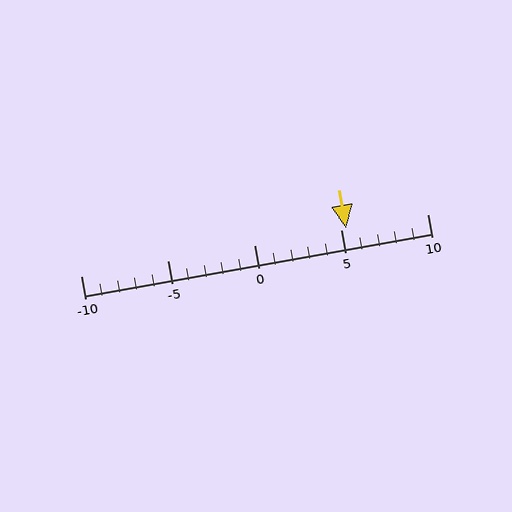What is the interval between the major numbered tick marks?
The major tick marks are spaced 5 units apart.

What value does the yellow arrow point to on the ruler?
The yellow arrow points to approximately 5.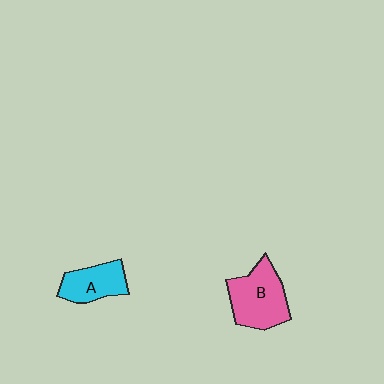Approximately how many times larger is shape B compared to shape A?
Approximately 1.4 times.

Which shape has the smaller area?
Shape A (cyan).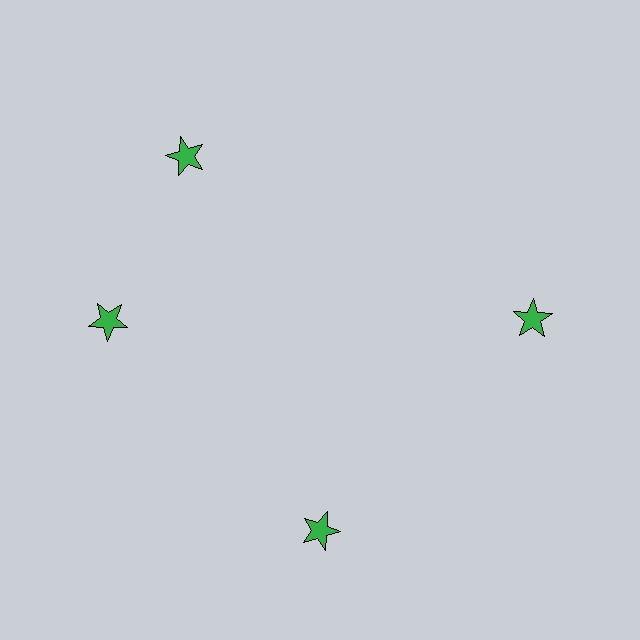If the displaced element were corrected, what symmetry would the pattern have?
It would have 4-fold rotational symmetry — the pattern would map onto itself every 90 degrees.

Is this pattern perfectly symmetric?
No. The 4 green stars are arranged in a ring, but one element near the 12 o'clock position is rotated out of alignment along the ring, breaking the 4-fold rotational symmetry.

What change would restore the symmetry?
The symmetry would be restored by rotating it back into even spacing with its neighbors so that all 4 stars sit at equal angles and equal distance from the center.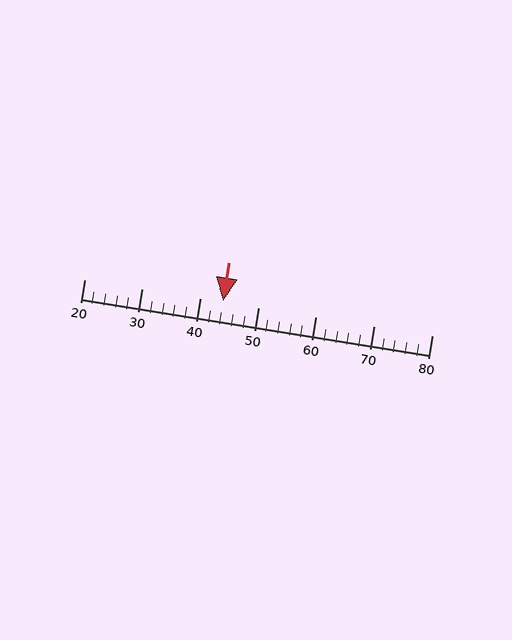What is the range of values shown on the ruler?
The ruler shows values from 20 to 80.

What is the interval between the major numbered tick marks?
The major tick marks are spaced 10 units apart.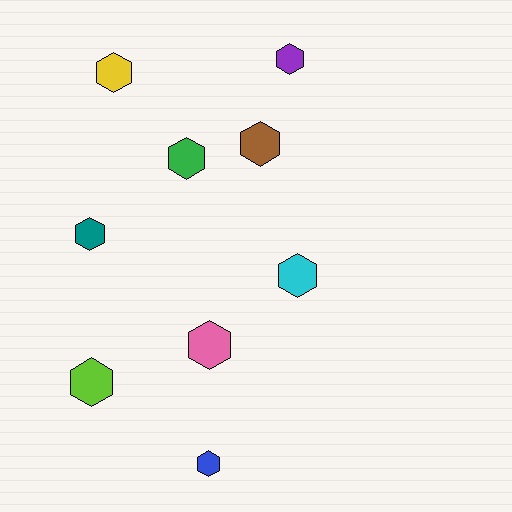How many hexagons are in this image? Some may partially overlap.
There are 9 hexagons.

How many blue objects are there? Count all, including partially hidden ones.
There is 1 blue object.